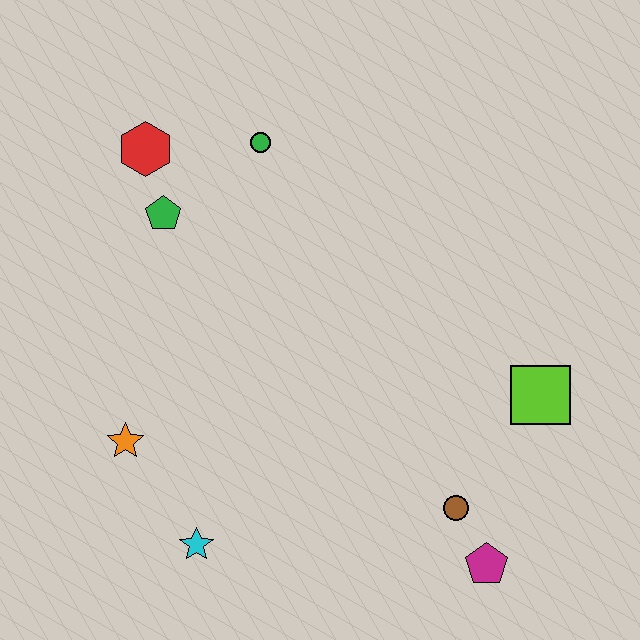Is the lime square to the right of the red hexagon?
Yes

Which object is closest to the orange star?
The cyan star is closest to the orange star.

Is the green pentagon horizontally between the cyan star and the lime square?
No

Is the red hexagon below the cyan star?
No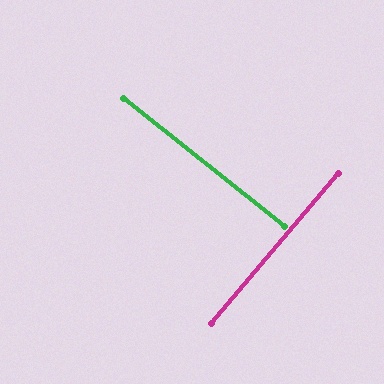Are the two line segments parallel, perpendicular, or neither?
Perpendicular — they meet at approximately 88°.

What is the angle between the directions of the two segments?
Approximately 88 degrees.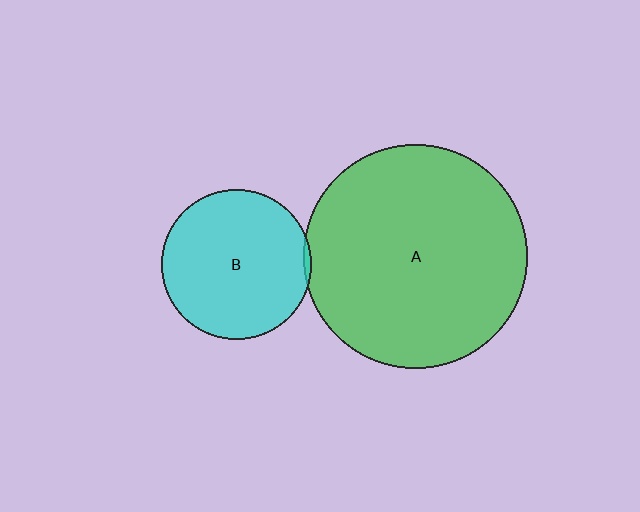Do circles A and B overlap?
Yes.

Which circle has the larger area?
Circle A (green).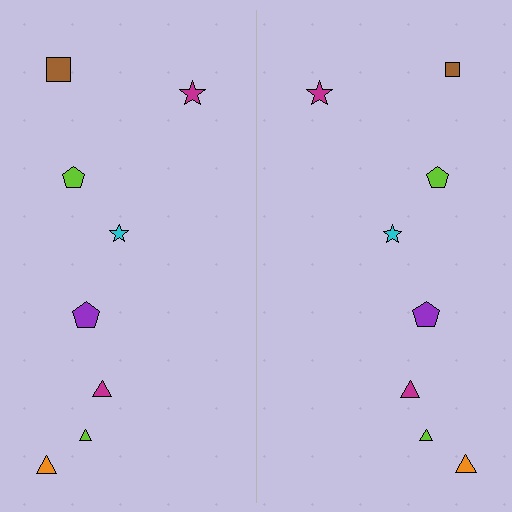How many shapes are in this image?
There are 16 shapes in this image.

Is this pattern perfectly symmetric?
No, the pattern is not perfectly symmetric. The brown square on the right side has a different size than its mirror counterpart.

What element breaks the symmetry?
The brown square on the right side has a different size than its mirror counterpart.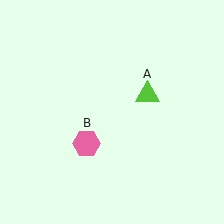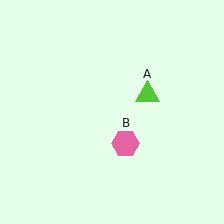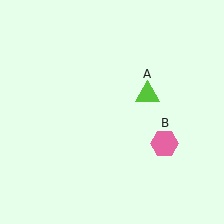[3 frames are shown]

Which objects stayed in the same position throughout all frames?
Lime triangle (object A) remained stationary.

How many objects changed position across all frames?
1 object changed position: pink hexagon (object B).